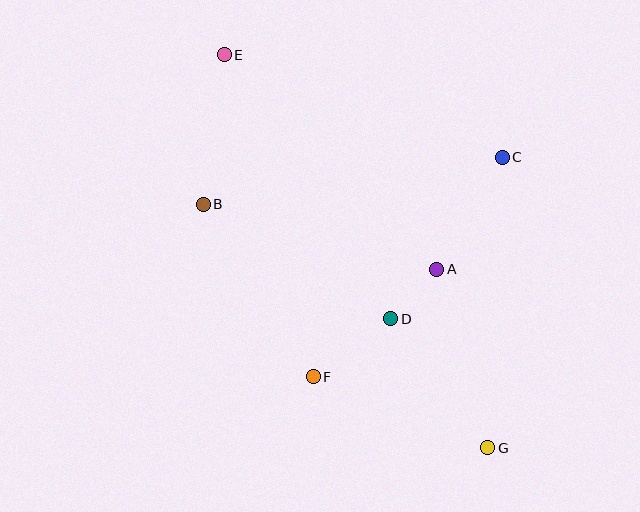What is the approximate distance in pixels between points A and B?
The distance between A and B is approximately 242 pixels.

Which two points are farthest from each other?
Points E and G are farthest from each other.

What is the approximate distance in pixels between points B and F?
The distance between B and F is approximately 204 pixels.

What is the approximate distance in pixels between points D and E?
The distance between D and E is approximately 312 pixels.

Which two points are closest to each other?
Points A and D are closest to each other.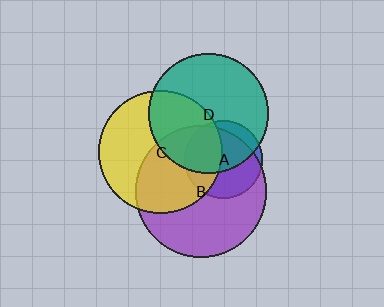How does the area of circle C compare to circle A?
Approximately 2.5 times.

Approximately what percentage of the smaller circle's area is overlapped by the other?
Approximately 50%.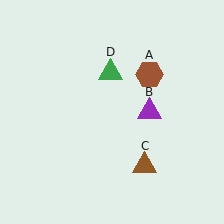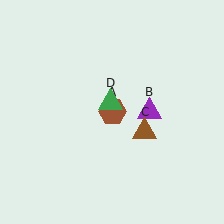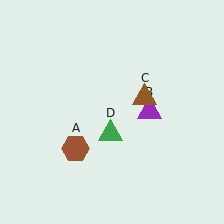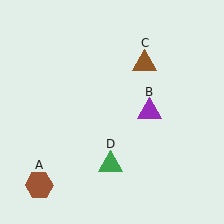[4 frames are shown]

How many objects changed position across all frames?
3 objects changed position: brown hexagon (object A), brown triangle (object C), green triangle (object D).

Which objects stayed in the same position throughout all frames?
Purple triangle (object B) remained stationary.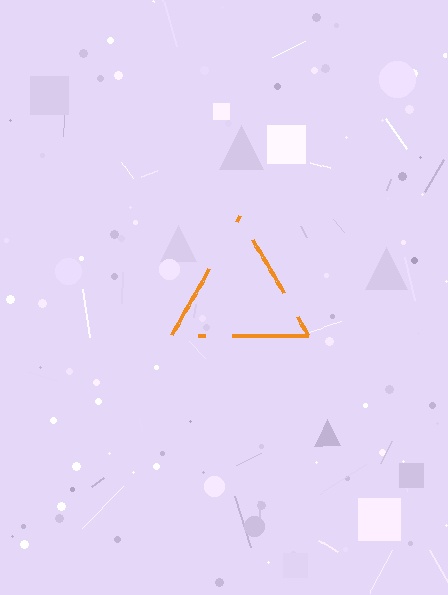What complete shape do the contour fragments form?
The contour fragments form a triangle.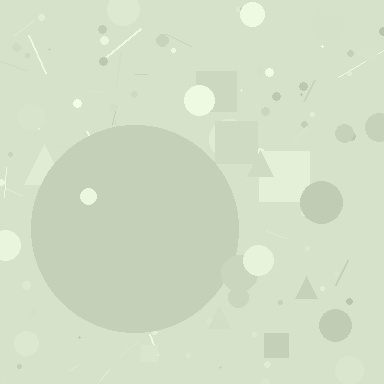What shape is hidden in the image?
A circle is hidden in the image.